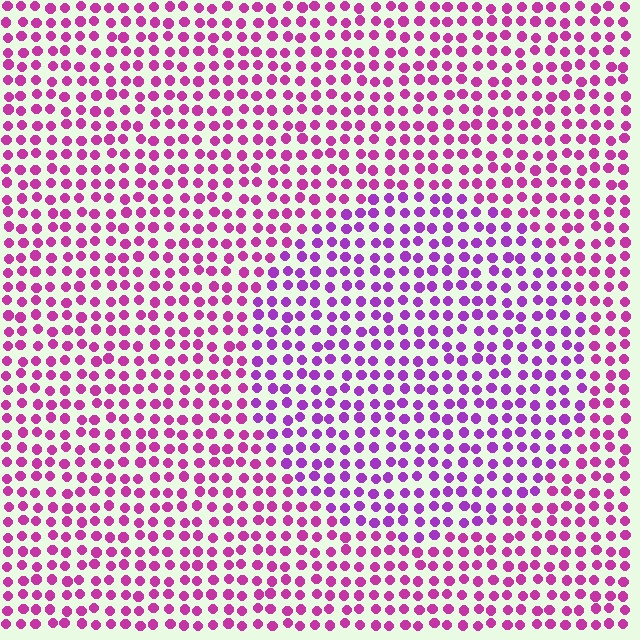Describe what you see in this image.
The image is filled with small magenta elements in a uniform arrangement. A circle-shaped region is visible where the elements are tinted to a slightly different hue, forming a subtle color boundary.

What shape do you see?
I see a circle.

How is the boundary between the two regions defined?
The boundary is defined purely by a slight shift in hue (about 28 degrees). Spacing, size, and orientation are identical on both sides.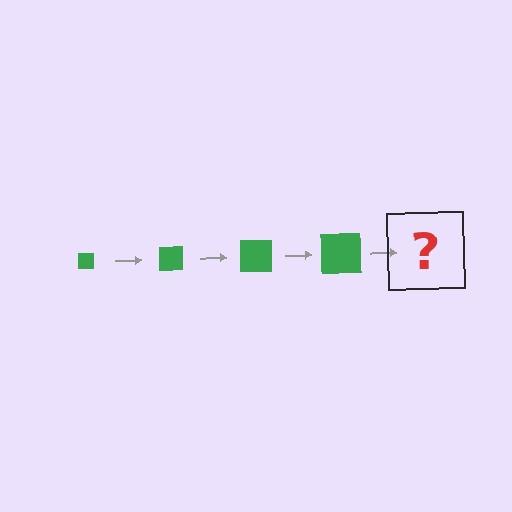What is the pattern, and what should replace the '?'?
The pattern is that the square gets progressively larger each step. The '?' should be a green square, larger than the previous one.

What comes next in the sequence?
The next element should be a green square, larger than the previous one.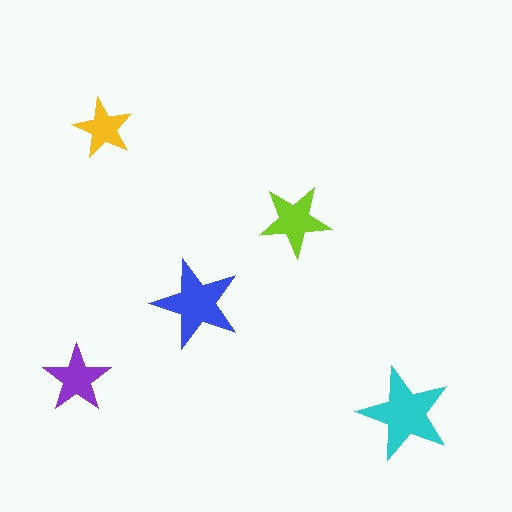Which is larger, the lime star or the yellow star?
The lime one.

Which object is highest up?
The yellow star is topmost.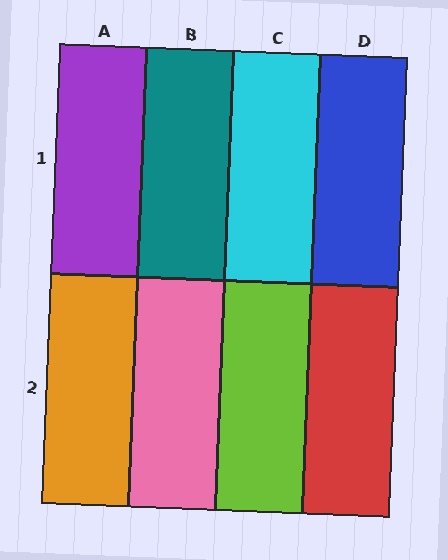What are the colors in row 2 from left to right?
Orange, pink, lime, red.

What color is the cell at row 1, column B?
Teal.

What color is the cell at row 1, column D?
Blue.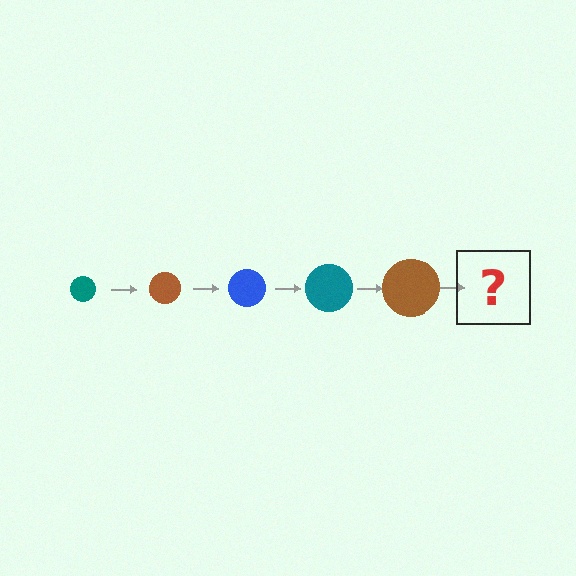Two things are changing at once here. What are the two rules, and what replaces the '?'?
The two rules are that the circle grows larger each step and the color cycles through teal, brown, and blue. The '?' should be a blue circle, larger than the previous one.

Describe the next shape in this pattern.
It should be a blue circle, larger than the previous one.